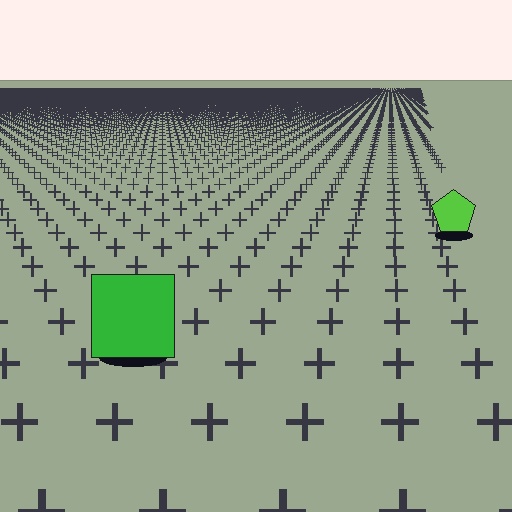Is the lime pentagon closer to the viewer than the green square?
No. The green square is closer — you can tell from the texture gradient: the ground texture is coarser near it.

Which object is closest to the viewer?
The green square is closest. The texture marks near it are larger and more spread out.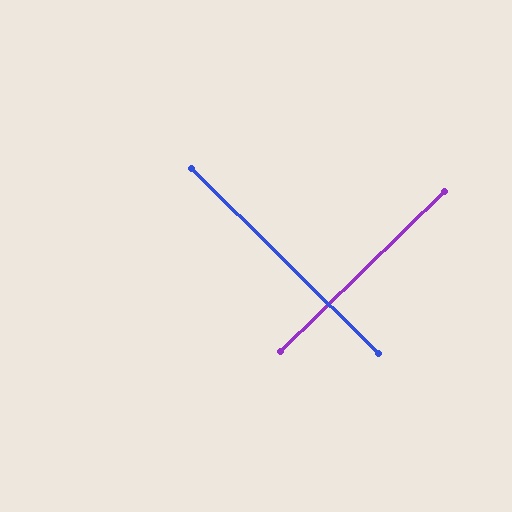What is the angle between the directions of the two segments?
Approximately 89 degrees.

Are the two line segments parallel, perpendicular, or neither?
Perpendicular — they meet at approximately 89°.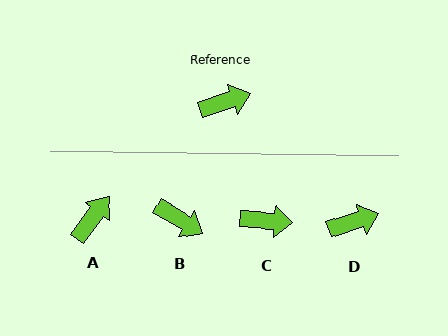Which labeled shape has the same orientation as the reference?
D.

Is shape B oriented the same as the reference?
No, it is off by about 50 degrees.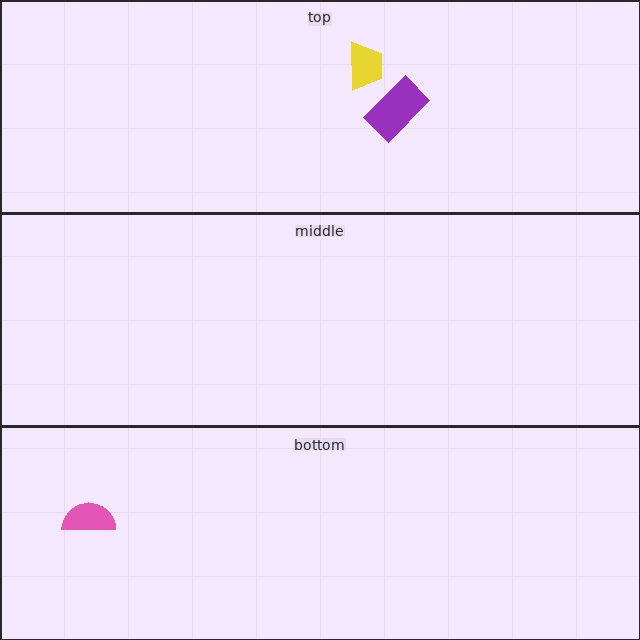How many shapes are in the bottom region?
1.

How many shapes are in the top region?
2.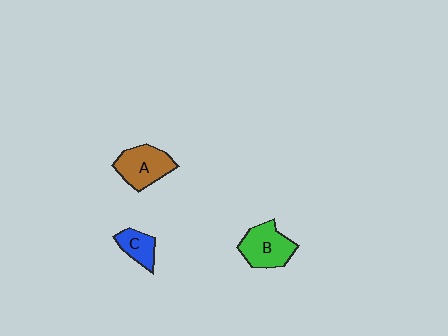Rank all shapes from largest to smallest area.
From largest to smallest: B (green), A (brown), C (blue).